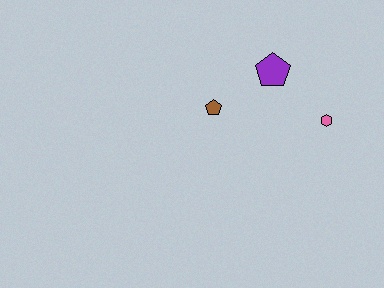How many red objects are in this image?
There are no red objects.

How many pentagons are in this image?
There are 2 pentagons.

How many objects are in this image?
There are 3 objects.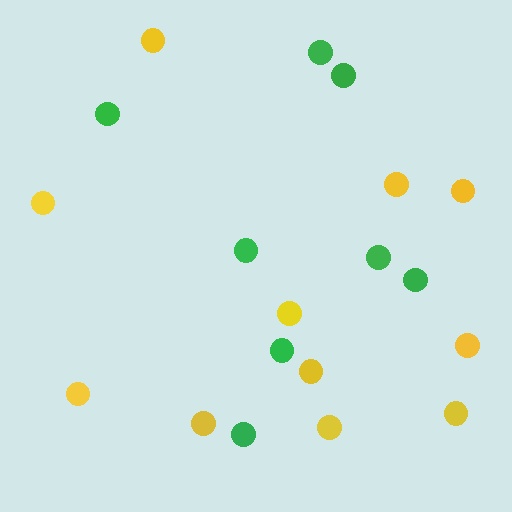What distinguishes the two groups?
There are 2 groups: one group of yellow circles (11) and one group of green circles (8).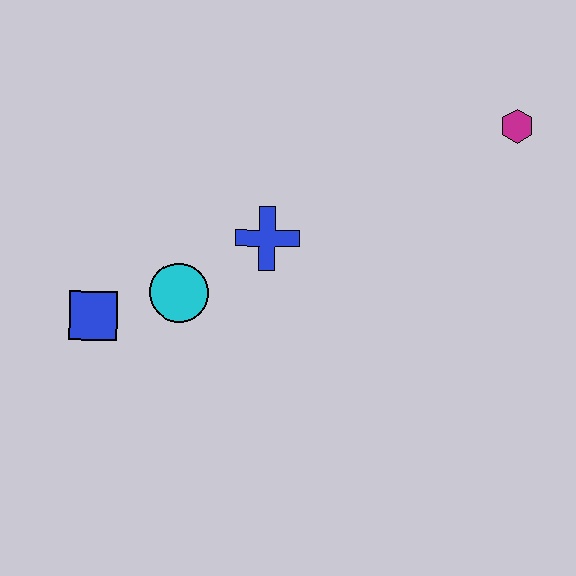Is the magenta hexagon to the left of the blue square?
No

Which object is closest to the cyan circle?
The blue square is closest to the cyan circle.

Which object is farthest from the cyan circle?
The magenta hexagon is farthest from the cyan circle.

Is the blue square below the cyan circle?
Yes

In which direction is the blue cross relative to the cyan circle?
The blue cross is to the right of the cyan circle.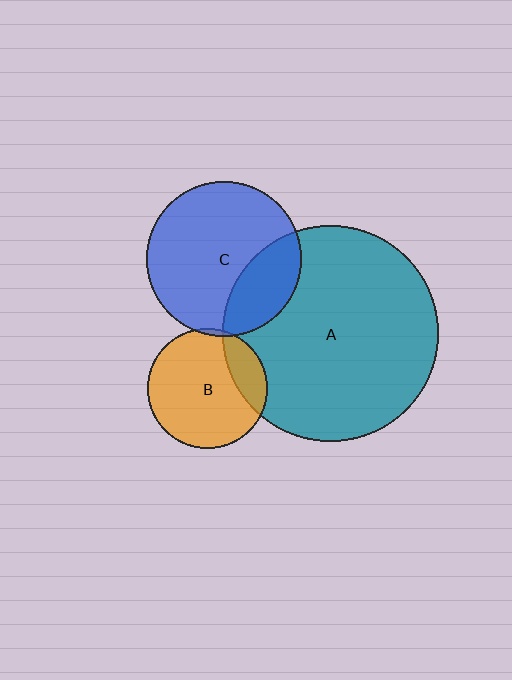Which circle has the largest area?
Circle A (teal).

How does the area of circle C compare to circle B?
Approximately 1.7 times.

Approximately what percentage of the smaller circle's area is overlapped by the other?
Approximately 5%.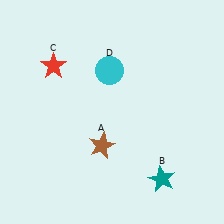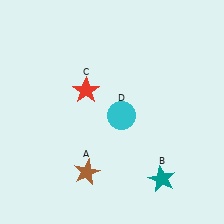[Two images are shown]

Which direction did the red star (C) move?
The red star (C) moved right.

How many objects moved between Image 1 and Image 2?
3 objects moved between the two images.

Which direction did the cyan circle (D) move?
The cyan circle (D) moved down.